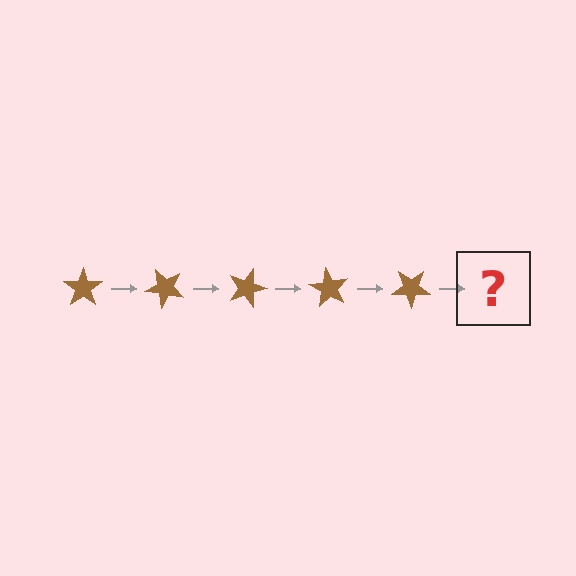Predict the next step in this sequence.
The next step is a brown star rotated 225 degrees.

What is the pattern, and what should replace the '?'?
The pattern is that the star rotates 45 degrees each step. The '?' should be a brown star rotated 225 degrees.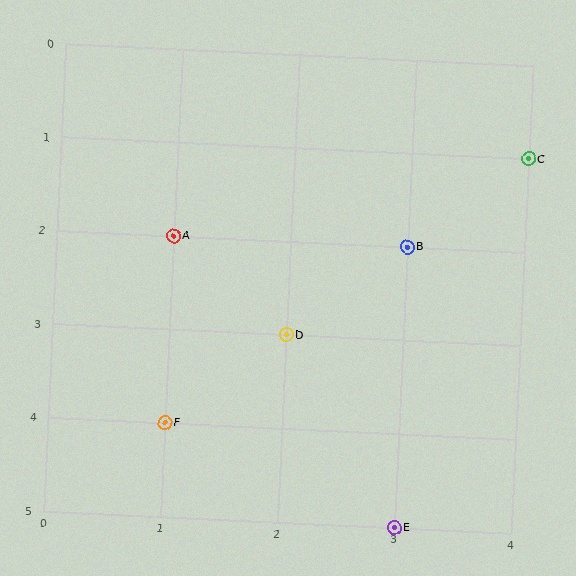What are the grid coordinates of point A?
Point A is at grid coordinates (1, 2).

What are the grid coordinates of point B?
Point B is at grid coordinates (3, 2).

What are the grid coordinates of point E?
Point E is at grid coordinates (3, 5).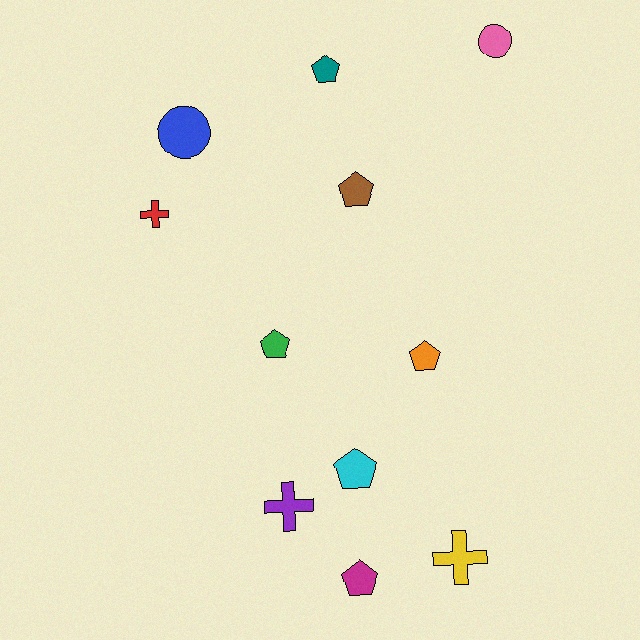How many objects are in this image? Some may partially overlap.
There are 11 objects.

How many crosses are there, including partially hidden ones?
There are 3 crosses.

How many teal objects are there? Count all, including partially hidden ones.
There is 1 teal object.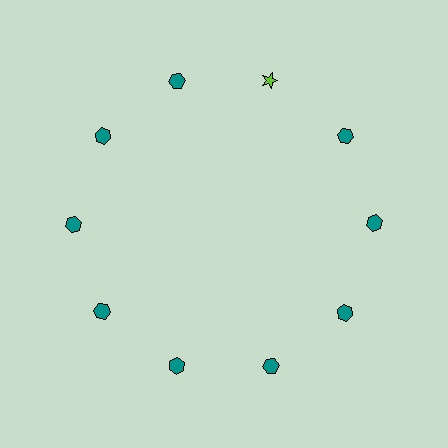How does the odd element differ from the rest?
It differs in both color (lime instead of teal) and shape (star instead of hexagon).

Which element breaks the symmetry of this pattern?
The lime star at roughly the 1 o'clock position breaks the symmetry. All other shapes are teal hexagons.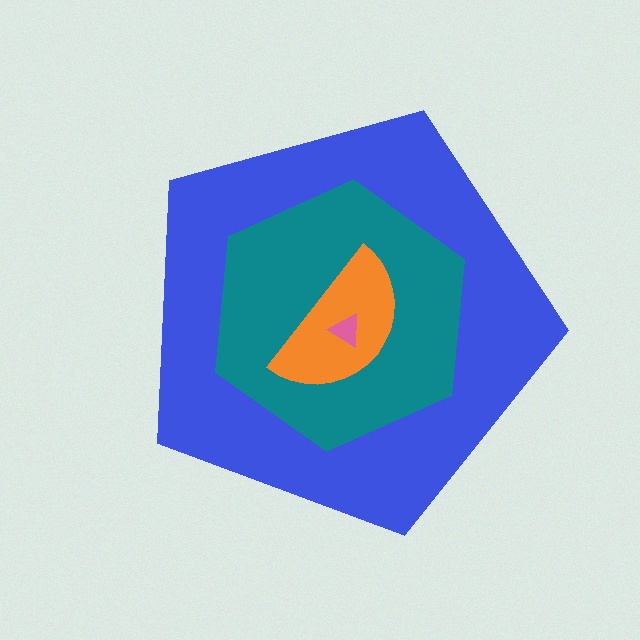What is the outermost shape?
The blue pentagon.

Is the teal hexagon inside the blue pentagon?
Yes.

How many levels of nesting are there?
4.